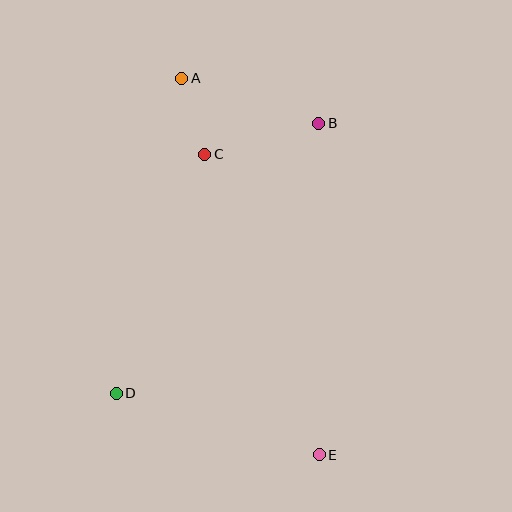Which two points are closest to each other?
Points A and C are closest to each other.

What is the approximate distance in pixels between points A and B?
The distance between A and B is approximately 144 pixels.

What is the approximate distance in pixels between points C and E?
The distance between C and E is approximately 322 pixels.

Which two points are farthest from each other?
Points A and E are farthest from each other.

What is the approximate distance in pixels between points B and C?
The distance between B and C is approximately 118 pixels.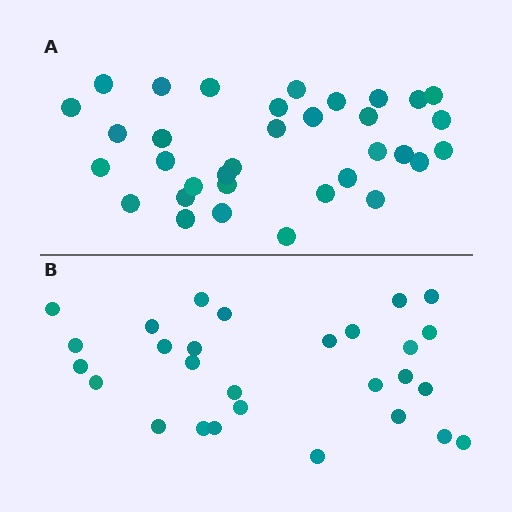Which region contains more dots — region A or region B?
Region A (the top region) has more dots.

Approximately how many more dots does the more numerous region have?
Region A has about 6 more dots than region B.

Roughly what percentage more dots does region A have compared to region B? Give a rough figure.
About 20% more.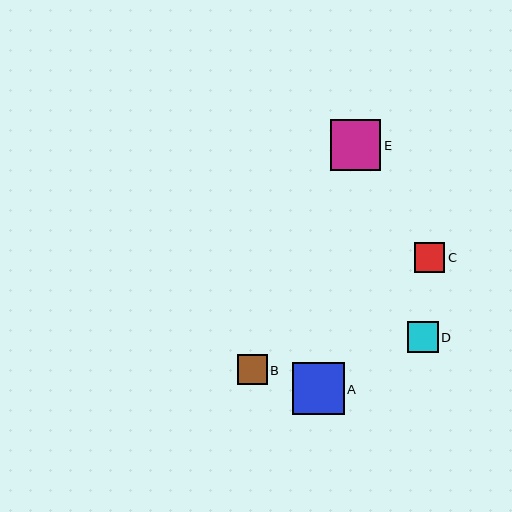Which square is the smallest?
Square B is the smallest with a size of approximately 30 pixels.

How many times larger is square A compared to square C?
Square A is approximately 1.7 times the size of square C.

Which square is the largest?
Square A is the largest with a size of approximately 52 pixels.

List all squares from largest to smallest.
From largest to smallest: A, E, D, C, B.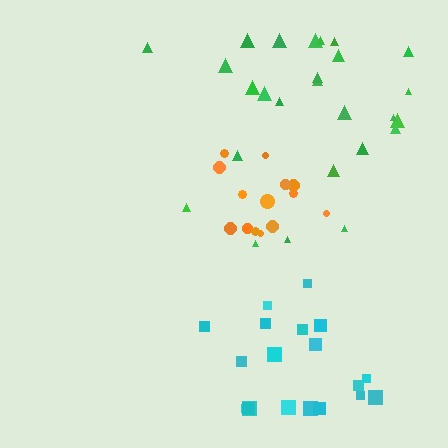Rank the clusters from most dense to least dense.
orange, cyan, green.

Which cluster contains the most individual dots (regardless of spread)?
Green (27).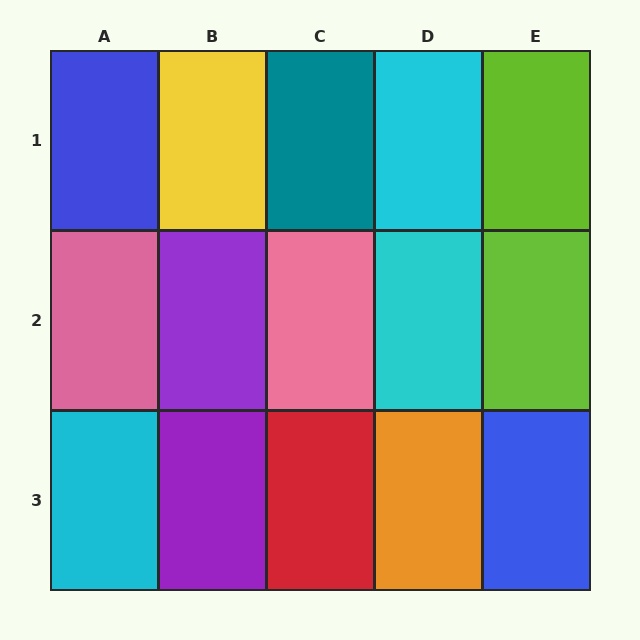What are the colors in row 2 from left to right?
Pink, purple, pink, cyan, lime.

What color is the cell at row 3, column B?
Purple.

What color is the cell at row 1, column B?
Yellow.